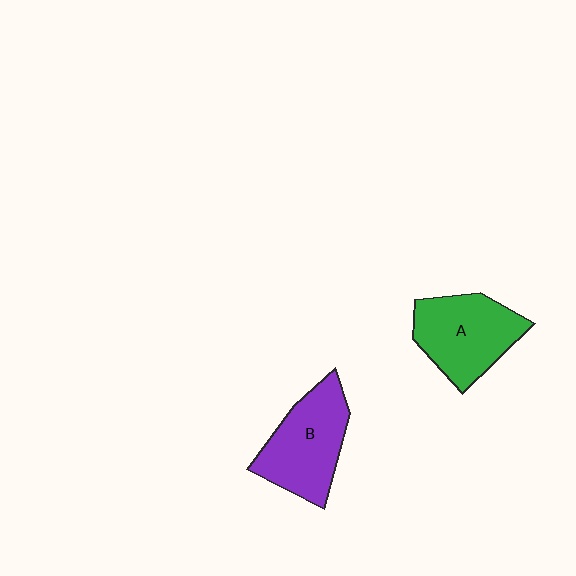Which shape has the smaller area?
Shape A (green).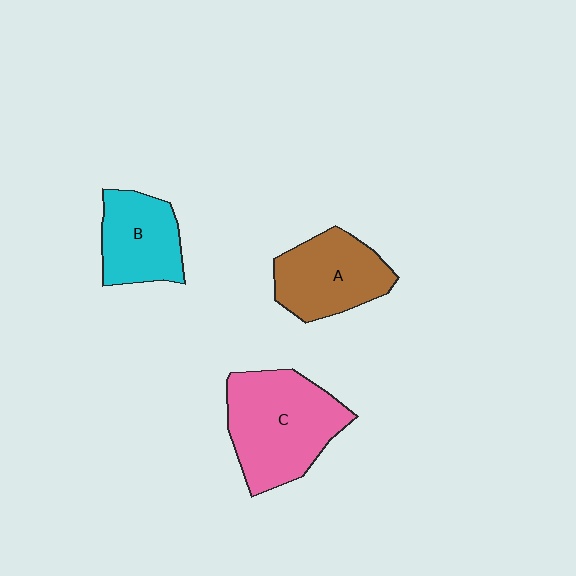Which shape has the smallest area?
Shape B (cyan).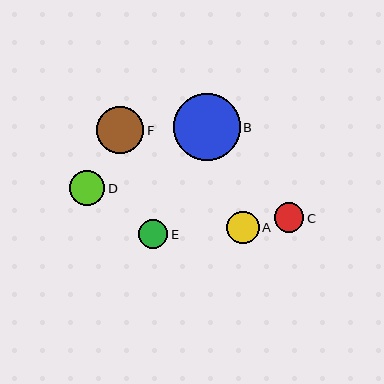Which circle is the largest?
Circle B is the largest with a size of approximately 67 pixels.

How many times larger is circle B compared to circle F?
Circle B is approximately 1.4 times the size of circle F.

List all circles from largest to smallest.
From largest to smallest: B, F, D, A, C, E.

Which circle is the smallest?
Circle E is the smallest with a size of approximately 29 pixels.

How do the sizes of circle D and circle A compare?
Circle D and circle A are approximately the same size.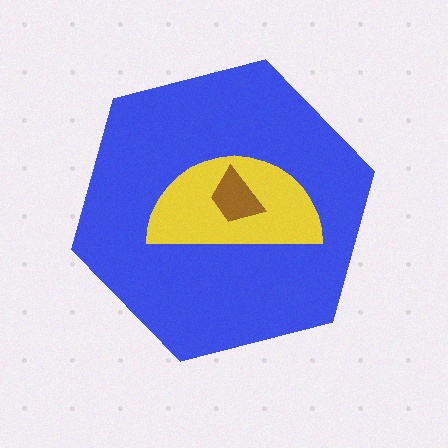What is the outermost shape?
The blue hexagon.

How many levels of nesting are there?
3.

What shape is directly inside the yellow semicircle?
The brown trapezoid.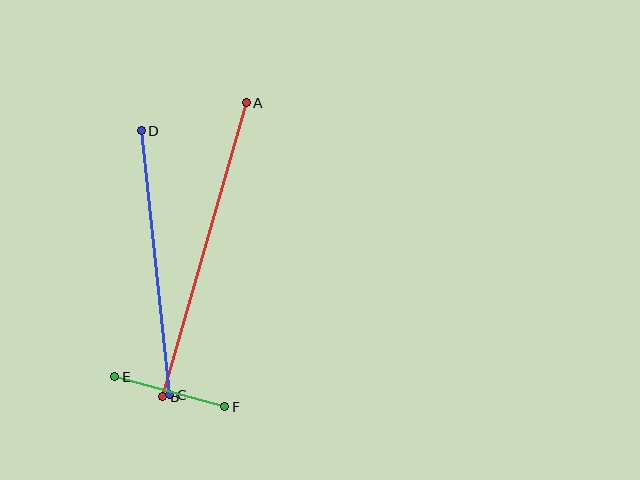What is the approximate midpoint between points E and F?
The midpoint is at approximately (170, 392) pixels.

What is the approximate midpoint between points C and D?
The midpoint is at approximately (155, 263) pixels.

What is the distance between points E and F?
The distance is approximately 114 pixels.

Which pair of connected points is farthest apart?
Points A and B are farthest apart.